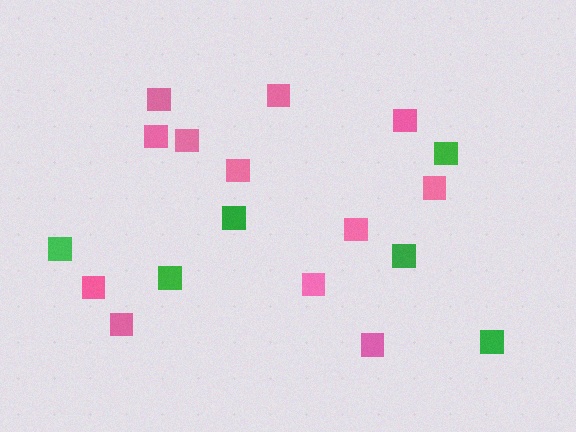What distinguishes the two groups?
There are 2 groups: one group of pink squares (12) and one group of green squares (6).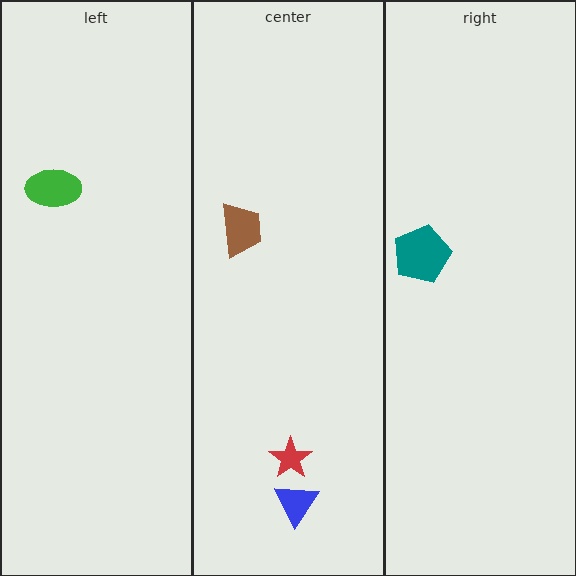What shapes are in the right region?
The teal pentagon.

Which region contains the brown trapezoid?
The center region.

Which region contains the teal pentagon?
The right region.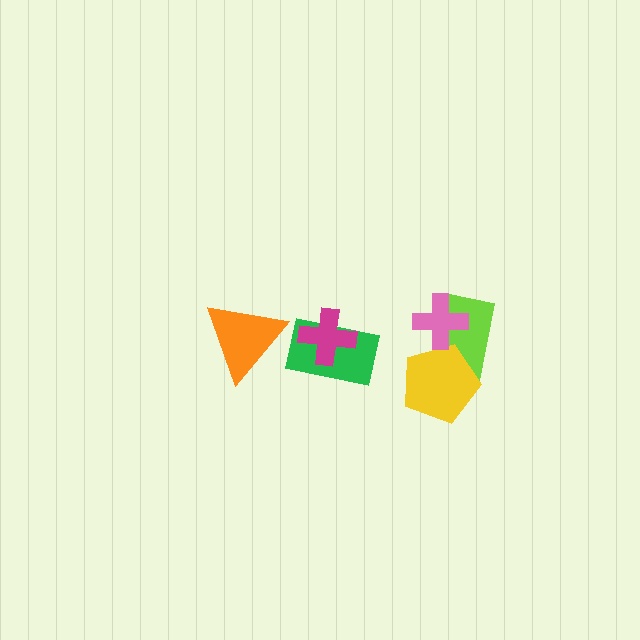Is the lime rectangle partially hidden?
Yes, it is partially covered by another shape.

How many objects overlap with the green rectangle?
1 object overlaps with the green rectangle.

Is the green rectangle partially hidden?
Yes, it is partially covered by another shape.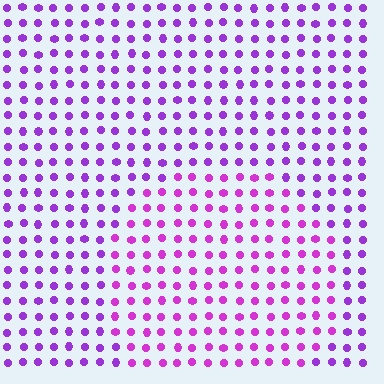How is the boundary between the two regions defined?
The boundary is defined purely by a slight shift in hue (about 22 degrees). Spacing, size, and orientation are identical on both sides.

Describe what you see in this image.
The image is filled with small purple elements in a uniform arrangement. A circle-shaped region is visible where the elements are tinted to a slightly different hue, forming a subtle color boundary.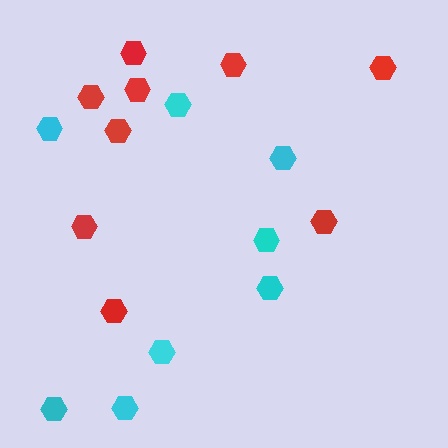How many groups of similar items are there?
There are 2 groups: one group of red hexagons (9) and one group of cyan hexagons (8).